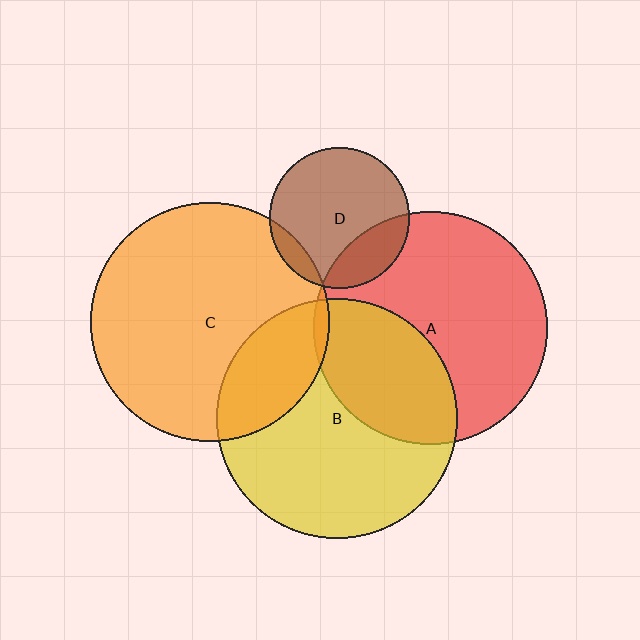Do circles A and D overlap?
Yes.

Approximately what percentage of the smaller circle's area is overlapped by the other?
Approximately 20%.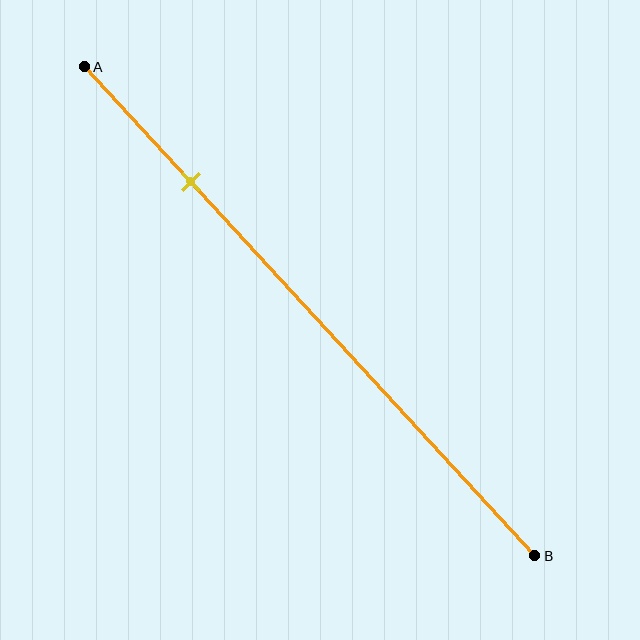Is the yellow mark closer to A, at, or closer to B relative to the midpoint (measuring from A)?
The yellow mark is closer to point A than the midpoint of segment AB.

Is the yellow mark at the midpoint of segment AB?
No, the mark is at about 25% from A, not at the 50% midpoint.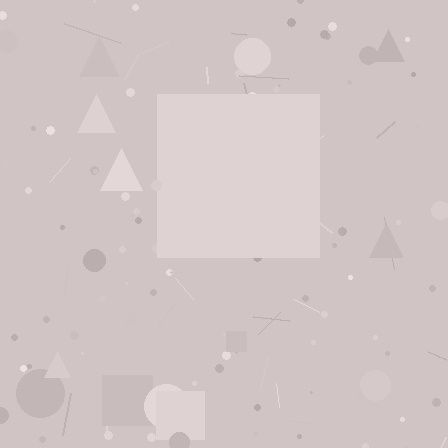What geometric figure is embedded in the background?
A square is embedded in the background.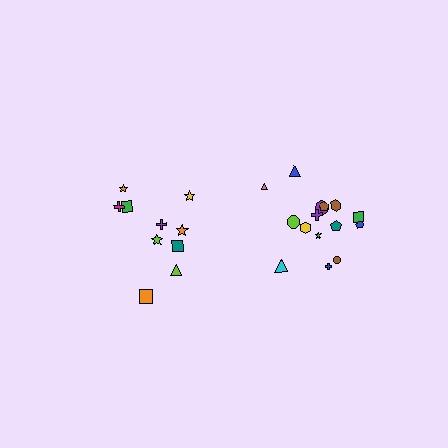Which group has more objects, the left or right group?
The right group.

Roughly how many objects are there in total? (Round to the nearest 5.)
Roughly 25 objects in total.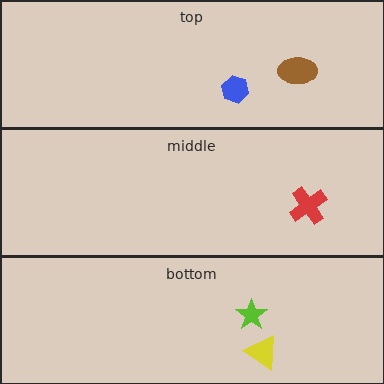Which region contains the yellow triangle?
The bottom region.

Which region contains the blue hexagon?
The top region.